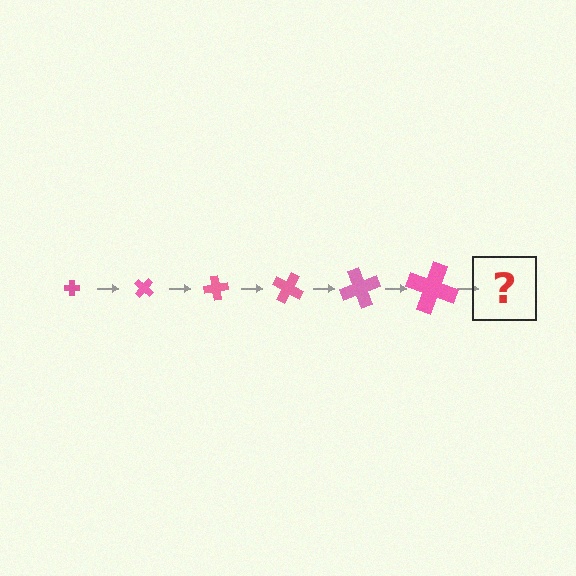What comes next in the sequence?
The next element should be a cross, larger than the previous one and rotated 240 degrees from the start.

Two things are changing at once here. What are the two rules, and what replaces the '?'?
The two rules are that the cross grows larger each step and it rotates 40 degrees each step. The '?' should be a cross, larger than the previous one and rotated 240 degrees from the start.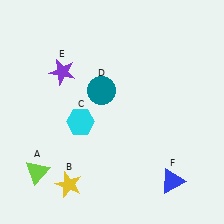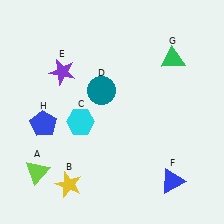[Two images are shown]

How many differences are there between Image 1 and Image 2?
There are 2 differences between the two images.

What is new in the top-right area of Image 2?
A green triangle (G) was added in the top-right area of Image 2.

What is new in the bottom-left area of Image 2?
A blue pentagon (H) was added in the bottom-left area of Image 2.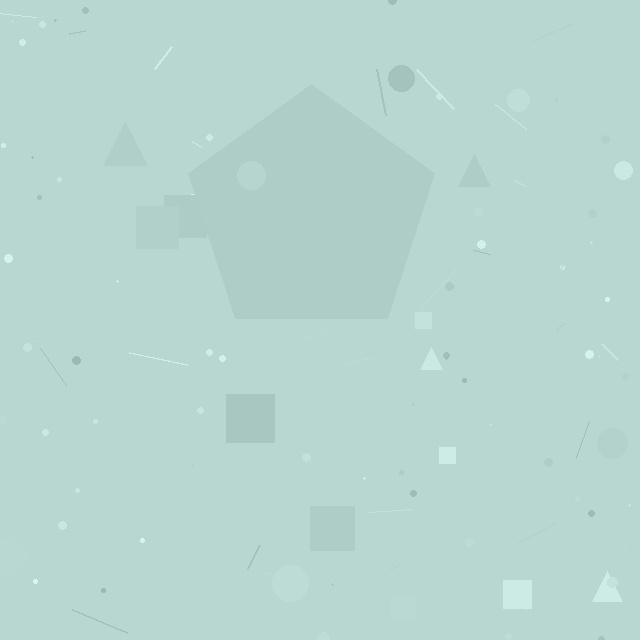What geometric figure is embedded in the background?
A pentagon is embedded in the background.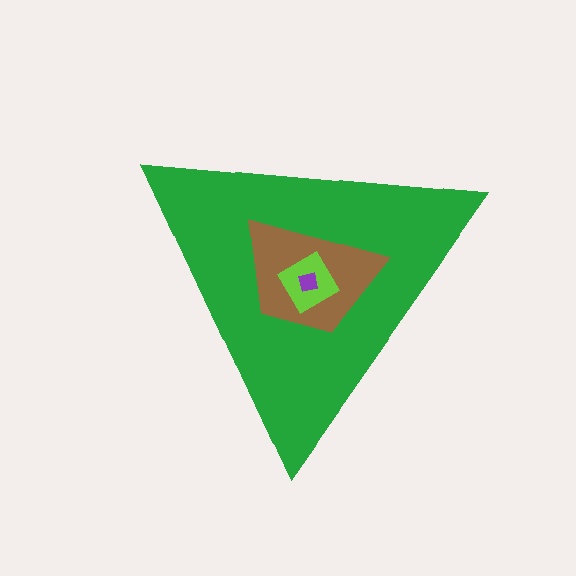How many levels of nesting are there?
4.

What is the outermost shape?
The green triangle.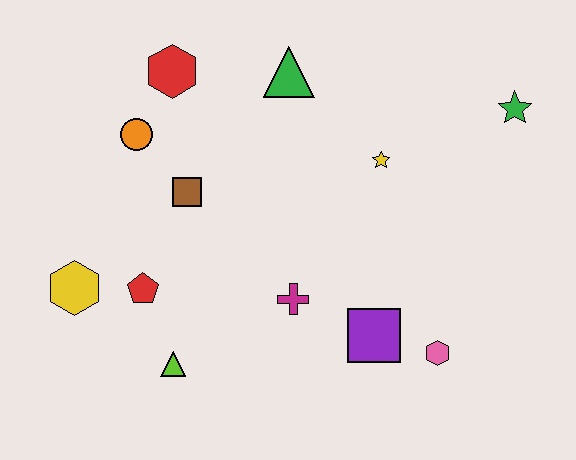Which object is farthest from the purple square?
The red hexagon is farthest from the purple square.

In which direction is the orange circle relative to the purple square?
The orange circle is to the left of the purple square.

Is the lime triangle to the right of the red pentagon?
Yes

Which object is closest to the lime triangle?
The red pentagon is closest to the lime triangle.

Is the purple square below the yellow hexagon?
Yes